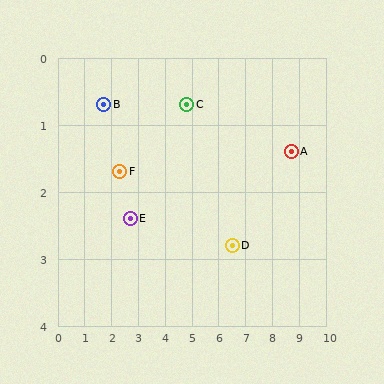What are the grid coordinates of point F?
Point F is at approximately (2.3, 1.7).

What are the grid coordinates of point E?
Point E is at approximately (2.7, 2.4).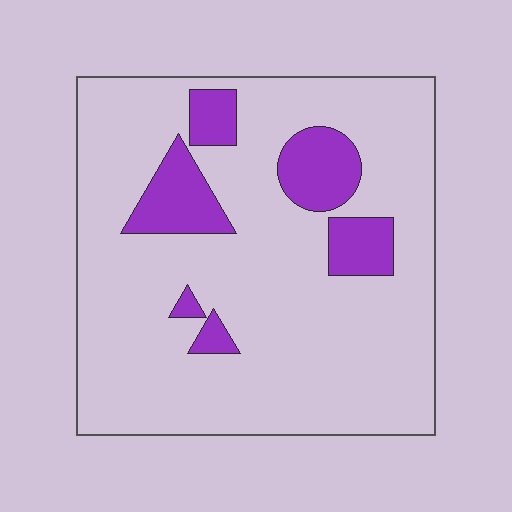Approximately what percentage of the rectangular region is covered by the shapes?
Approximately 15%.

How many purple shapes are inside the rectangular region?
6.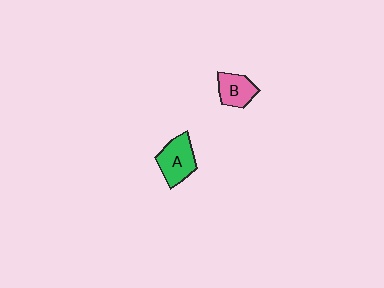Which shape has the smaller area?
Shape B (pink).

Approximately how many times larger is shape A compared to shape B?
Approximately 1.3 times.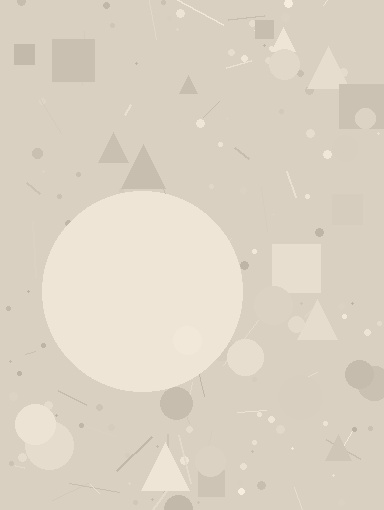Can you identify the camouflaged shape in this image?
The camouflaged shape is a circle.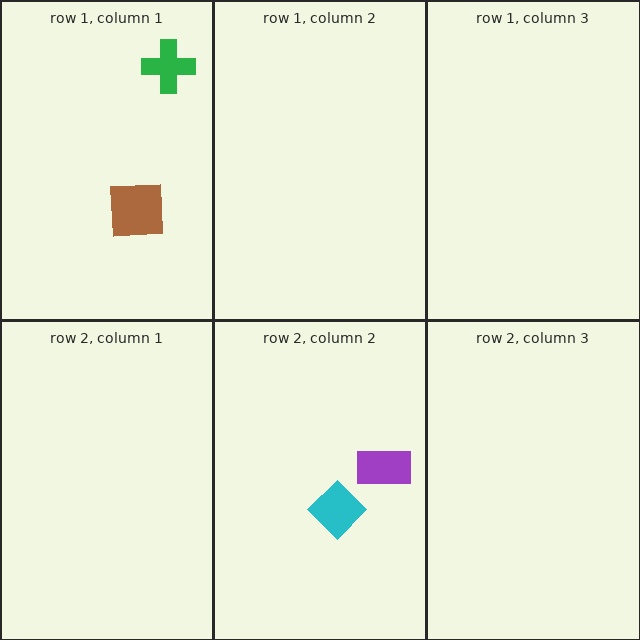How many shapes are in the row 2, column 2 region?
2.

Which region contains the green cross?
The row 1, column 1 region.